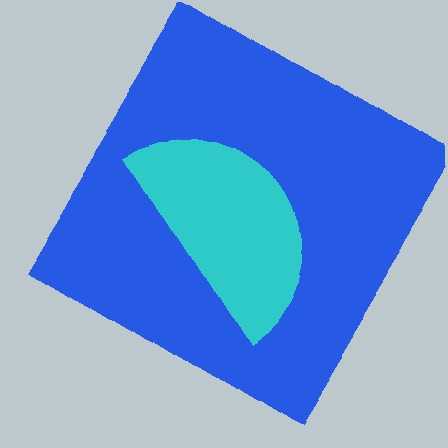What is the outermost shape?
The blue diamond.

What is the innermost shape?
The cyan semicircle.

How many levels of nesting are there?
2.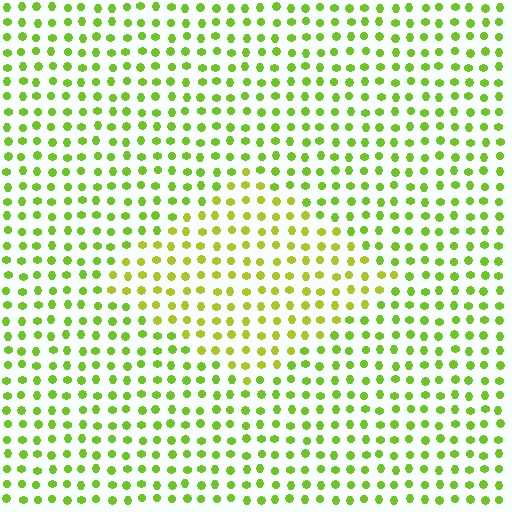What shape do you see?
I see a diamond.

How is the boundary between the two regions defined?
The boundary is defined purely by a slight shift in hue (about 24 degrees). Spacing, size, and orientation are identical on both sides.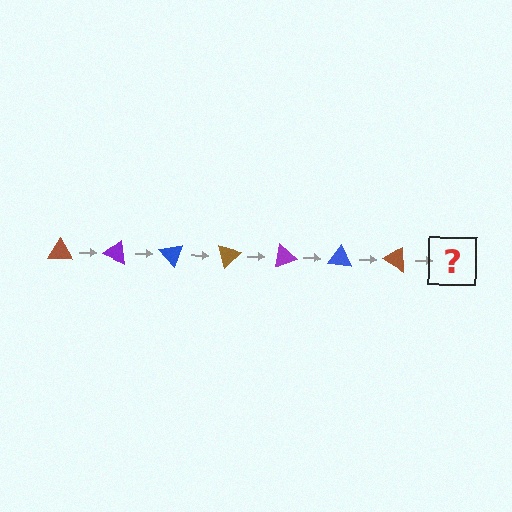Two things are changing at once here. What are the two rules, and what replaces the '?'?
The two rules are that it rotates 25 degrees each step and the color cycles through brown, purple, and blue. The '?' should be a purple triangle, rotated 175 degrees from the start.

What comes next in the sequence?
The next element should be a purple triangle, rotated 175 degrees from the start.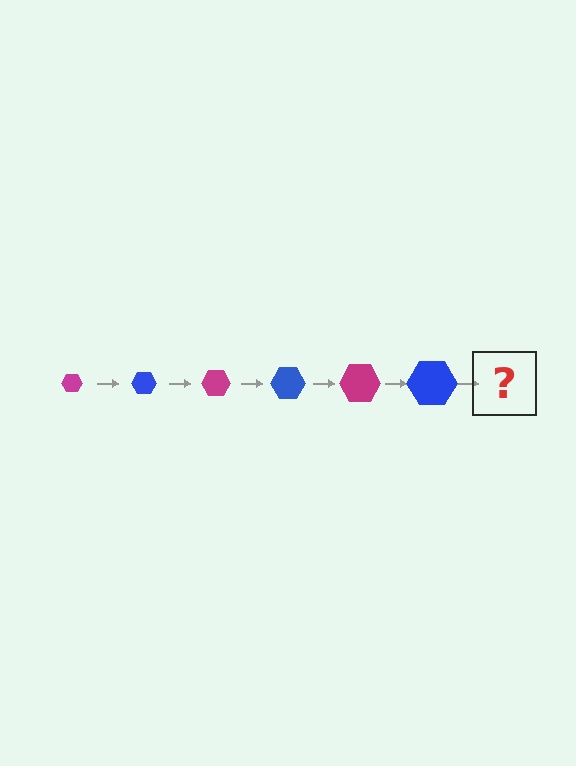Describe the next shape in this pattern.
It should be a magenta hexagon, larger than the previous one.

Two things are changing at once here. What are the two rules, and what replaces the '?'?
The two rules are that the hexagon grows larger each step and the color cycles through magenta and blue. The '?' should be a magenta hexagon, larger than the previous one.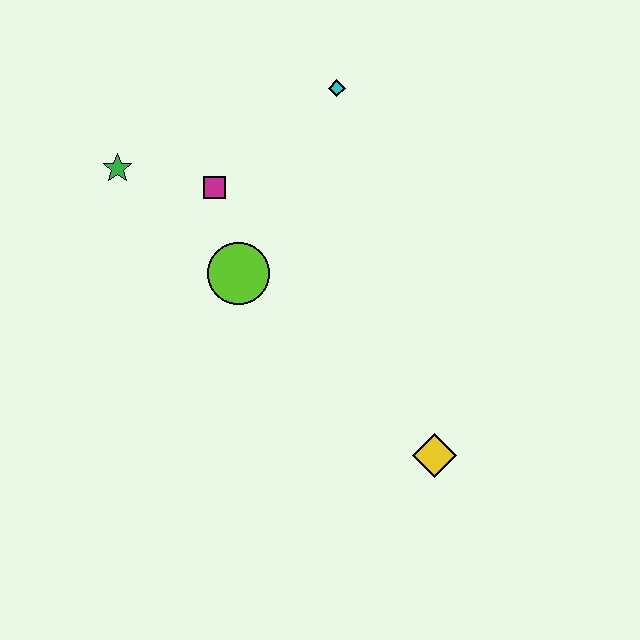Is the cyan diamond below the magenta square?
No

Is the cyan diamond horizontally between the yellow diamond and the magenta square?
Yes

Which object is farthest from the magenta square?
The yellow diamond is farthest from the magenta square.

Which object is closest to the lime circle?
The magenta square is closest to the lime circle.